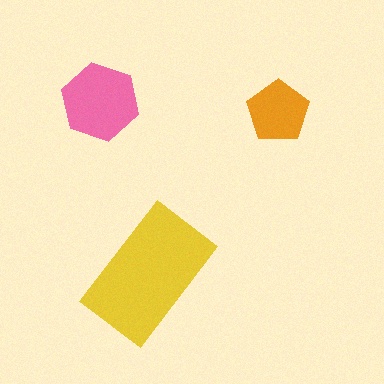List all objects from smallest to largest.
The orange pentagon, the pink hexagon, the yellow rectangle.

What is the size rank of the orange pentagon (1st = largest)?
3rd.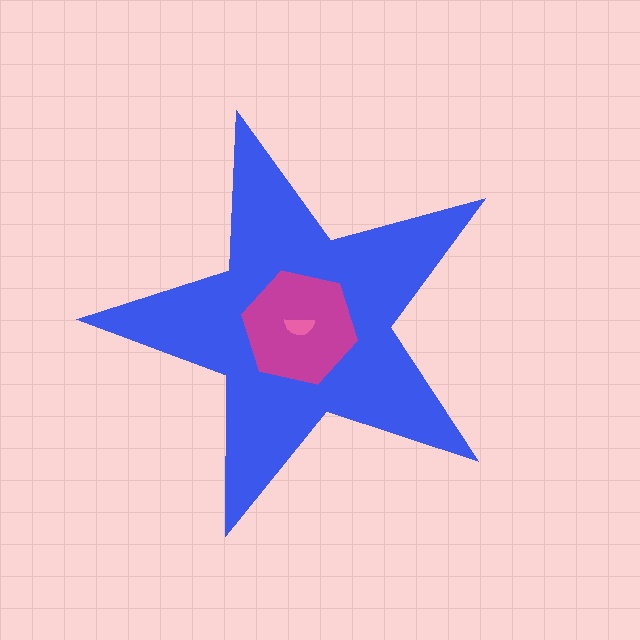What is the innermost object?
The pink semicircle.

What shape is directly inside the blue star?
The magenta hexagon.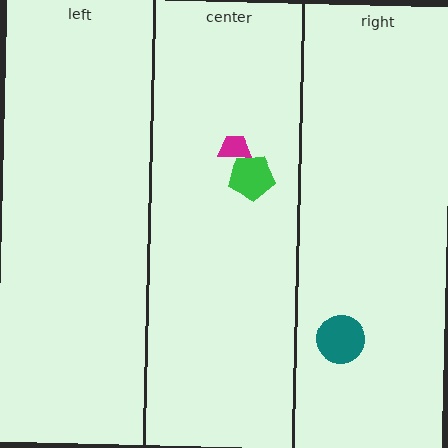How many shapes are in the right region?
1.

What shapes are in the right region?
The teal circle.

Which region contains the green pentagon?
The center region.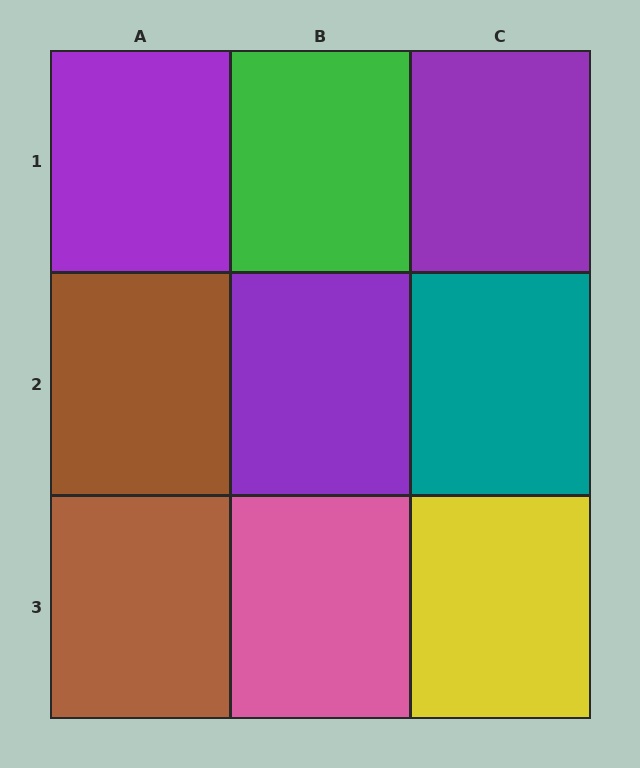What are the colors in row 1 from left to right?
Purple, green, purple.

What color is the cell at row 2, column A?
Brown.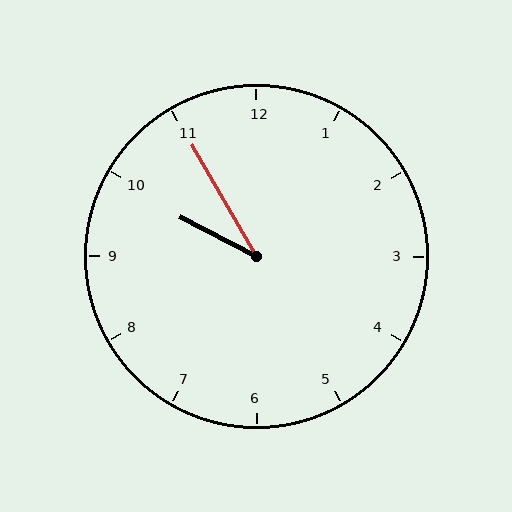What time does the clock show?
9:55.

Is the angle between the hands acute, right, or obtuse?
It is acute.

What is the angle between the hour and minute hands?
Approximately 32 degrees.